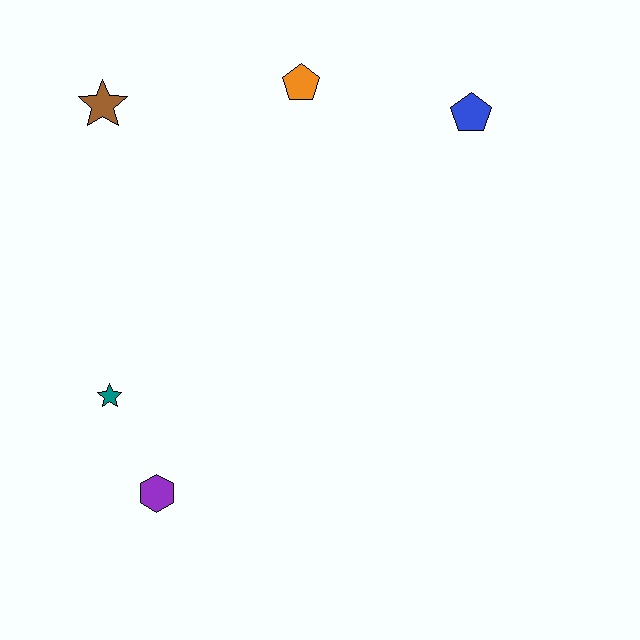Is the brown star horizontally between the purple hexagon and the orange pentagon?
No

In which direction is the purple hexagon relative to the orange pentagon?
The purple hexagon is below the orange pentagon.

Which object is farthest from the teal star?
The blue pentagon is farthest from the teal star.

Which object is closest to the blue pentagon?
The orange pentagon is closest to the blue pentagon.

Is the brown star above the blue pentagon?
Yes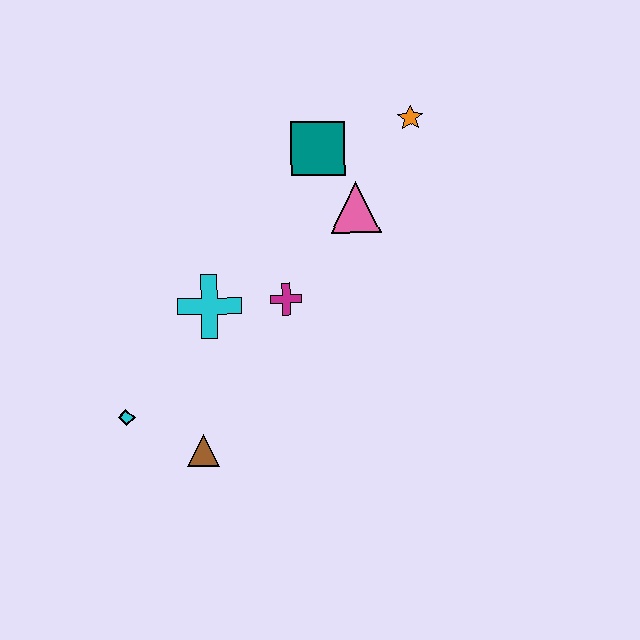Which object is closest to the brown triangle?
The cyan diamond is closest to the brown triangle.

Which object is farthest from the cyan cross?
The orange star is farthest from the cyan cross.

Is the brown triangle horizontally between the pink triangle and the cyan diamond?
Yes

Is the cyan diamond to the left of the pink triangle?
Yes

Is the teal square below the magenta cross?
No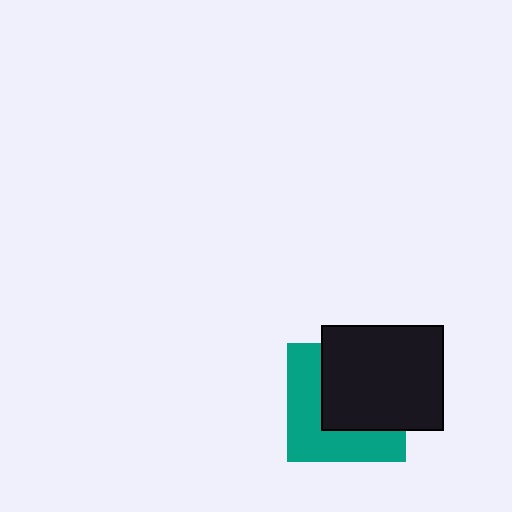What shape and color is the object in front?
The object in front is a black rectangle.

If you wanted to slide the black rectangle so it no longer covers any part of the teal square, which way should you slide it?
Slide it toward the upper-right — that is the most direct way to separate the two shapes.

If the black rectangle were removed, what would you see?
You would see the complete teal square.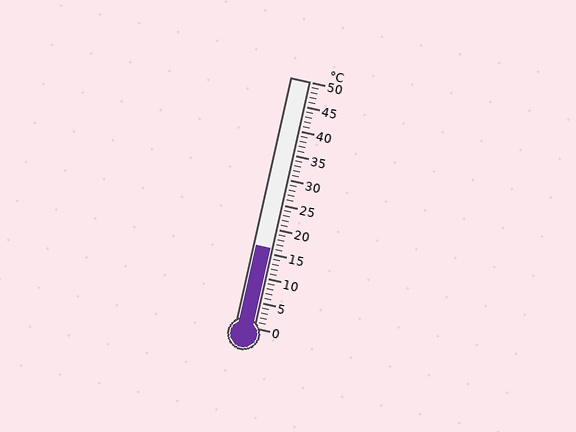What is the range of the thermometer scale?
The thermometer scale ranges from 0°C to 50°C.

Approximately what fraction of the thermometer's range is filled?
The thermometer is filled to approximately 30% of its range.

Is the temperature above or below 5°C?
The temperature is above 5°C.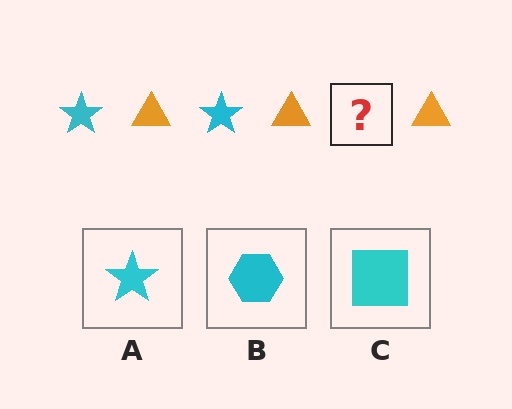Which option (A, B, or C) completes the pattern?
A.